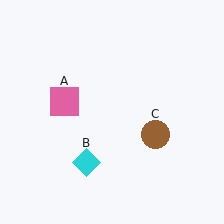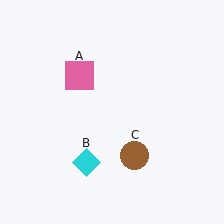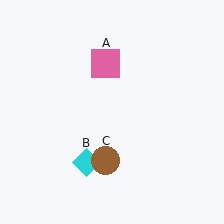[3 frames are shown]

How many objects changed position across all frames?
2 objects changed position: pink square (object A), brown circle (object C).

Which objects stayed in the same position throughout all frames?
Cyan diamond (object B) remained stationary.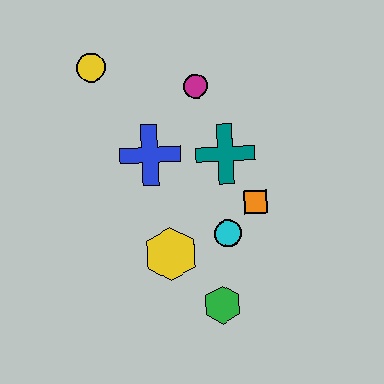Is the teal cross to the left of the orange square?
Yes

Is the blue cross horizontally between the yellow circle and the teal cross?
Yes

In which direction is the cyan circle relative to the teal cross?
The cyan circle is below the teal cross.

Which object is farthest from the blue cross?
The green hexagon is farthest from the blue cross.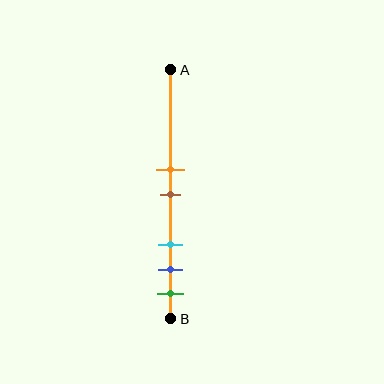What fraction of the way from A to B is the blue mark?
The blue mark is approximately 80% (0.8) of the way from A to B.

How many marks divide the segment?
There are 5 marks dividing the segment.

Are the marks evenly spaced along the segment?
No, the marks are not evenly spaced.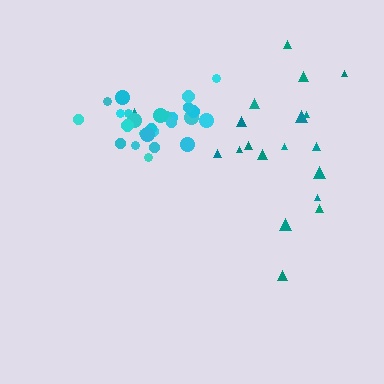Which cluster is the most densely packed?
Cyan.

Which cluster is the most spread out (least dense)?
Teal.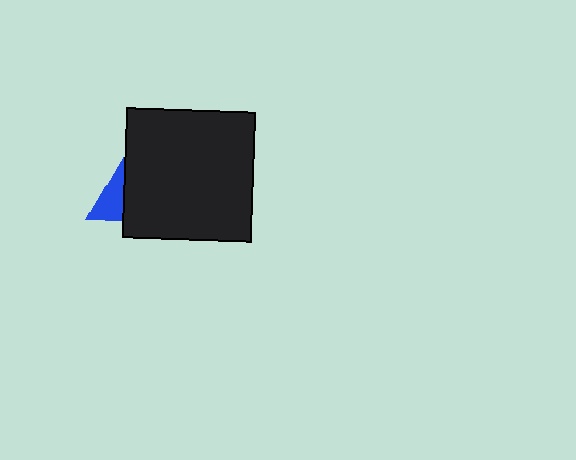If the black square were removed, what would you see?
You would see the complete blue triangle.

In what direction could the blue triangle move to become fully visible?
The blue triangle could move left. That would shift it out from behind the black square entirely.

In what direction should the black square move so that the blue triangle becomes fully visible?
The black square should move right. That is the shortest direction to clear the overlap and leave the blue triangle fully visible.